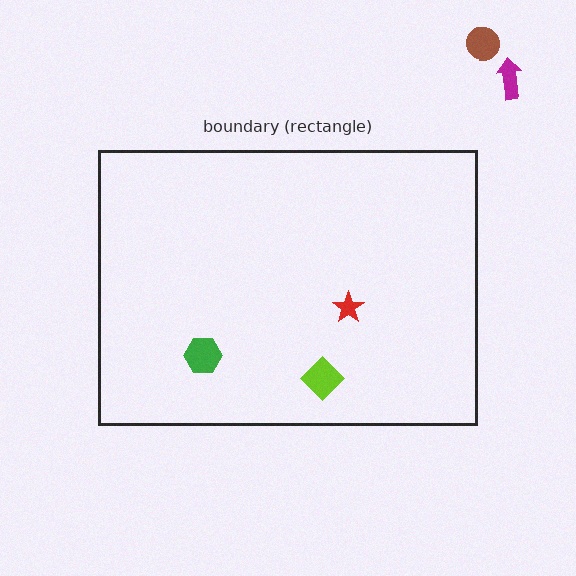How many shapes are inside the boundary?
3 inside, 2 outside.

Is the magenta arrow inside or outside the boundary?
Outside.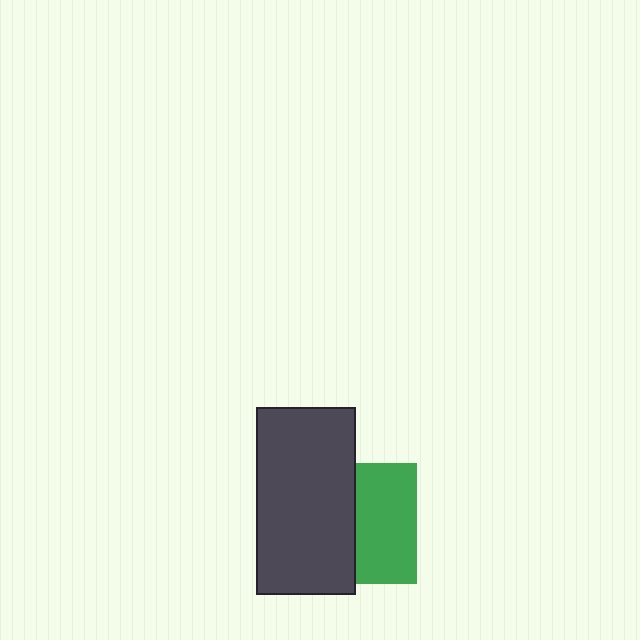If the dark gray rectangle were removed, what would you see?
You would see the complete green square.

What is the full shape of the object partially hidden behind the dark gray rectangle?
The partially hidden object is a green square.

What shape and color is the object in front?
The object in front is a dark gray rectangle.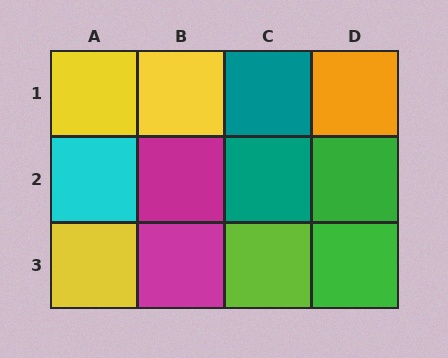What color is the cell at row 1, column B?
Yellow.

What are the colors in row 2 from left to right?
Cyan, magenta, teal, green.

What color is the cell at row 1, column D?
Orange.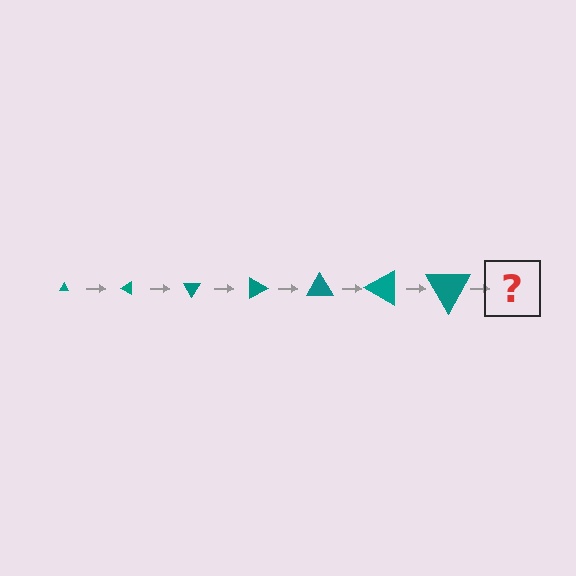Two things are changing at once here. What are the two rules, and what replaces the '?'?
The two rules are that the triangle grows larger each step and it rotates 30 degrees each step. The '?' should be a triangle, larger than the previous one and rotated 210 degrees from the start.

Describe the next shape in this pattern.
It should be a triangle, larger than the previous one and rotated 210 degrees from the start.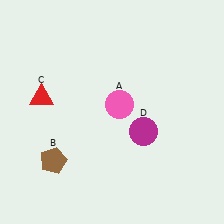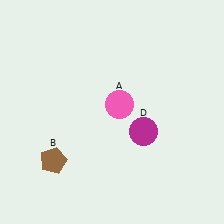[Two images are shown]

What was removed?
The red triangle (C) was removed in Image 2.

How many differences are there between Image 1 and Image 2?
There is 1 difference between the two images.